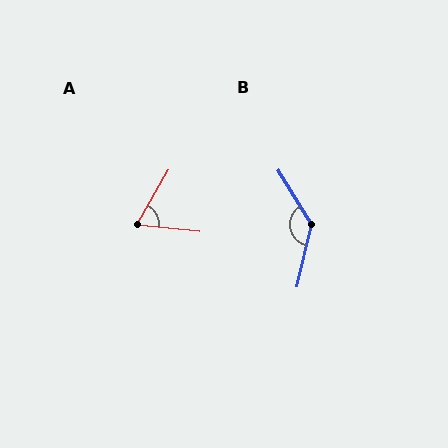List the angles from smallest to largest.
A (66°), B (135°).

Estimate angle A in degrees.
Approximately 66 degrees.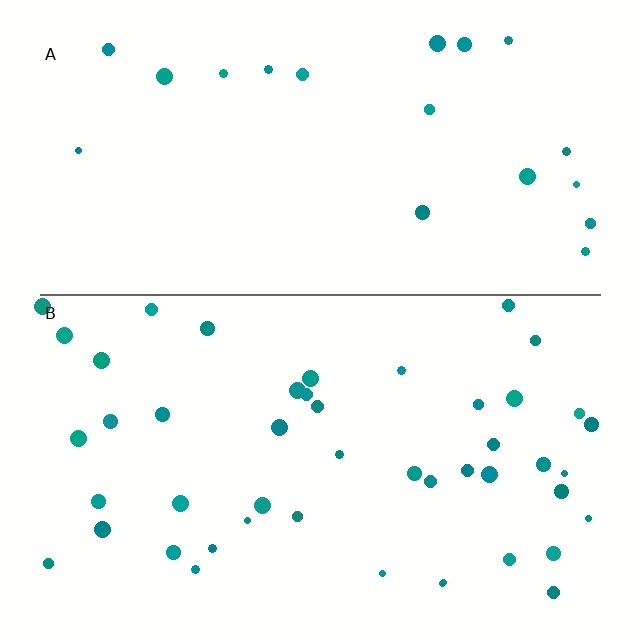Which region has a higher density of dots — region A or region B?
B (the bottom).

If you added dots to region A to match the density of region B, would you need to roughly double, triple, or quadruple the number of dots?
Approximately double.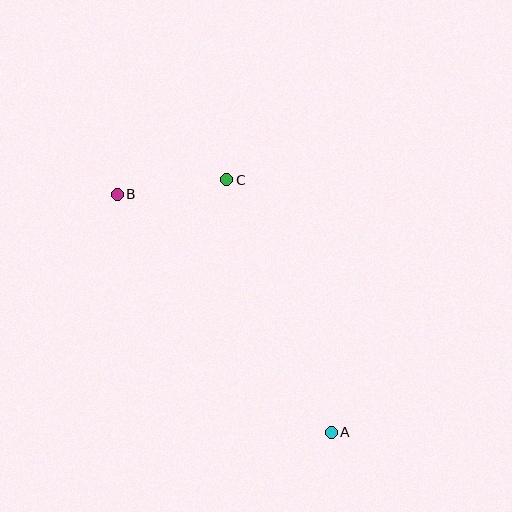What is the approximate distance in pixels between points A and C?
The distance between A and C is approximately 273 pixels.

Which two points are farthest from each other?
Points A and B are farthest from each other.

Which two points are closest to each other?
Points B and C are closest to each other.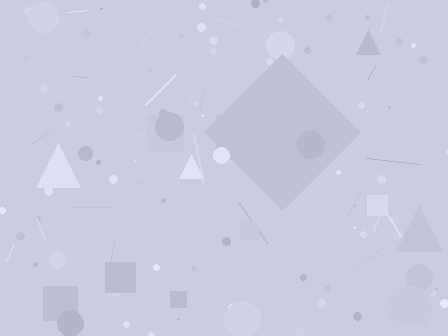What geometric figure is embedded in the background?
A diamond is embedded in the background.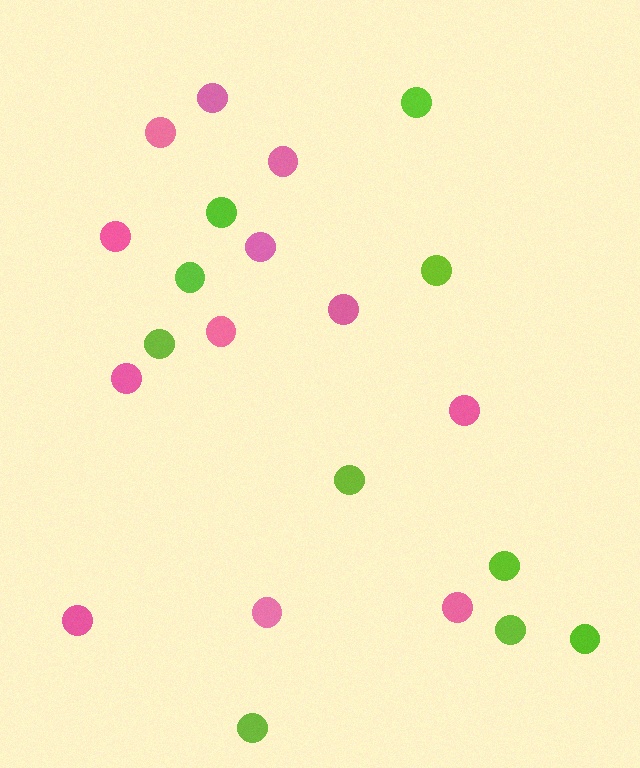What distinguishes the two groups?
There are 2 groups: one group of pink circles (12) and one group of lime circles (10).